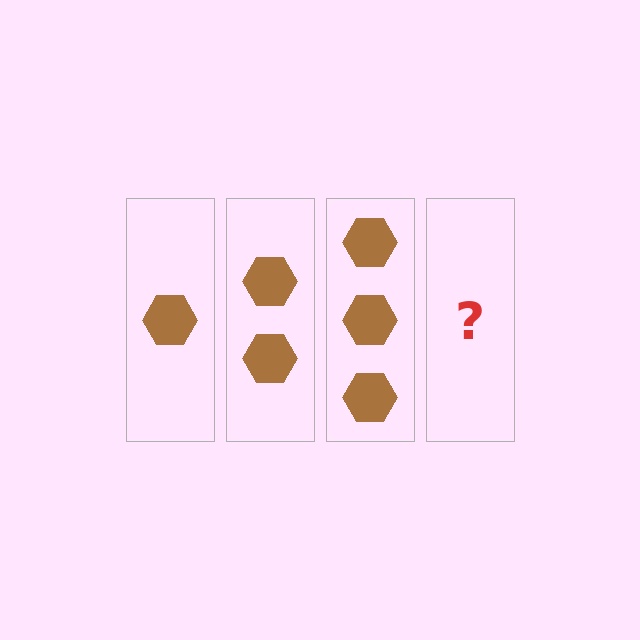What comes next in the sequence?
The next element should be 4 hexagons.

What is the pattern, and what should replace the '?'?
The pattern is that each step adds one more hexagon. The '?' should be 4 hexagons.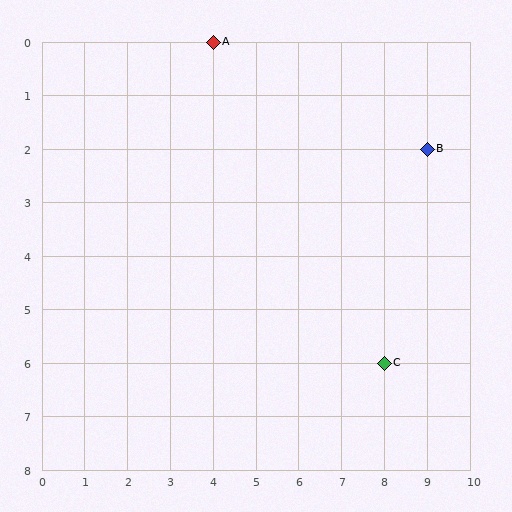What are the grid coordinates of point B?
Point B is at grid coordinates (9, 2).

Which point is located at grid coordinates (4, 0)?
Point A is at (4, 0).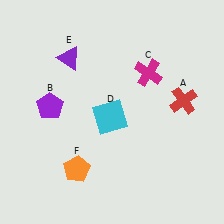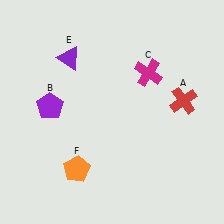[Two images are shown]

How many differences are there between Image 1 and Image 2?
There is 1 difference between the two images.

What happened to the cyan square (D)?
The cyan square (D) was removed in Image 2. It was in the bottom-left area of Image 1.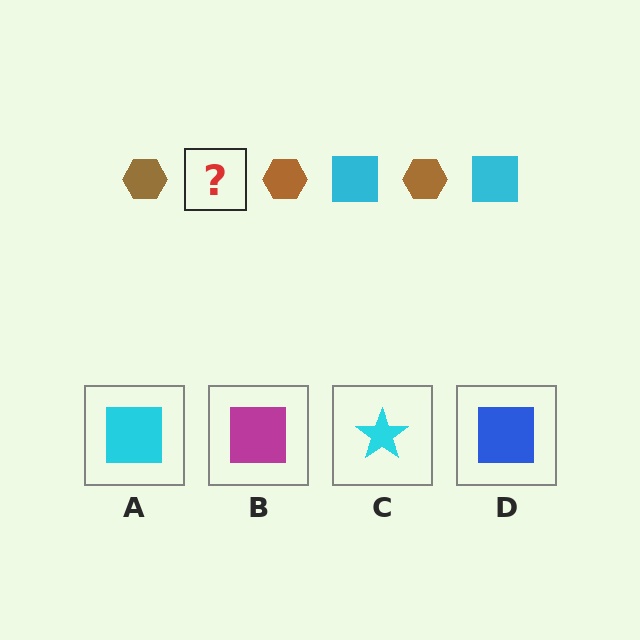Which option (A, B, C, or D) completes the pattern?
A.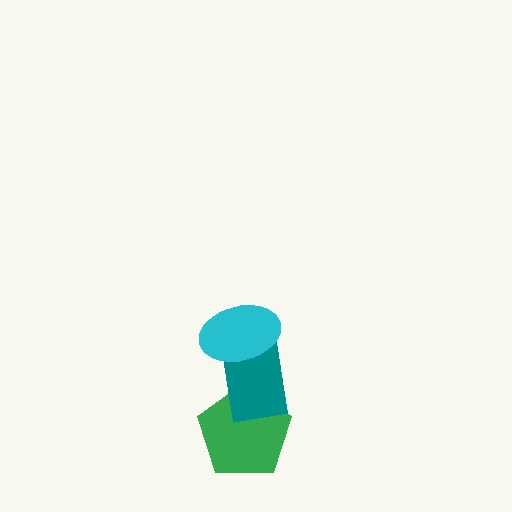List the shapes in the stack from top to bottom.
From top to bottom: the cyan ellipse, the teal rectangle, the green pentagon.